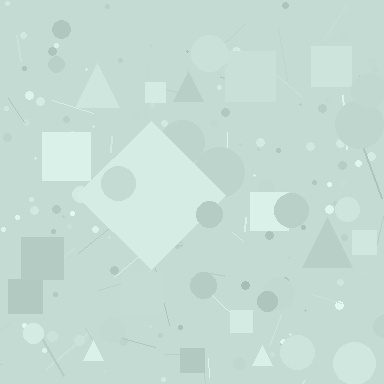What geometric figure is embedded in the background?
A diamond is embedded in the background.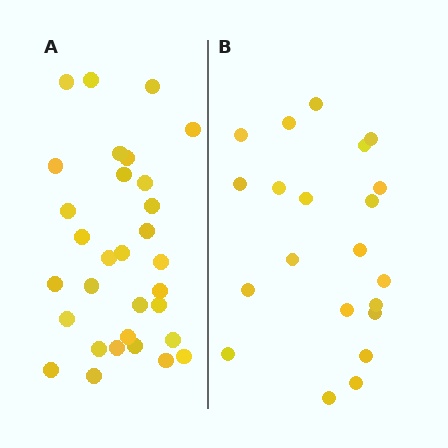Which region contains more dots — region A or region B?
Region A (the left region) has more dots.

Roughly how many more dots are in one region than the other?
Region A has roughly 10 or so more dots than region B.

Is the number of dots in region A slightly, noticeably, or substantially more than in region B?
Region A has substantially more. The ratio is roughly 1.5 to 1.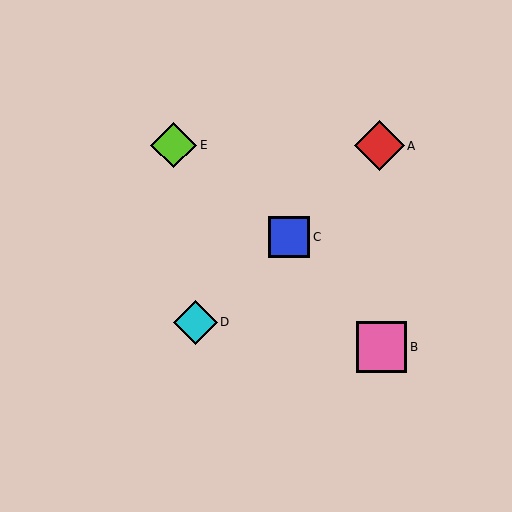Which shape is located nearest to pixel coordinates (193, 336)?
The cyan diamond (labeled D) at (195, 322) is nearest to that location.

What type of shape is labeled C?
Shape C is a blue square.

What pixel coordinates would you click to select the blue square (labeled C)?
Click at (289, 237) to select the blue square C.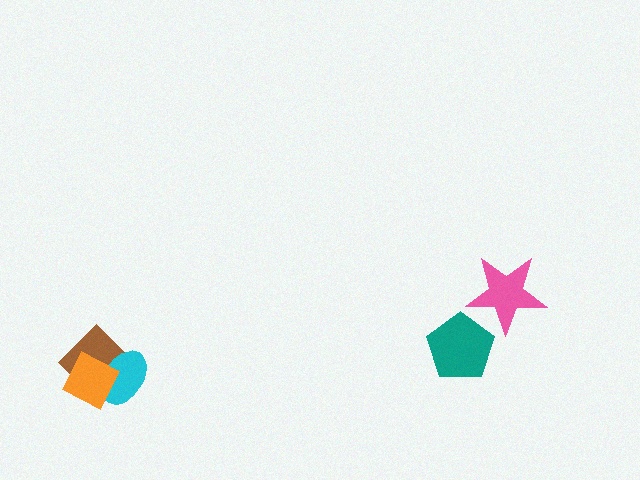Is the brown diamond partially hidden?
Yes, it is partially covered by another shape.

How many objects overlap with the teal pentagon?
1 object overlaps with the teal pentagon.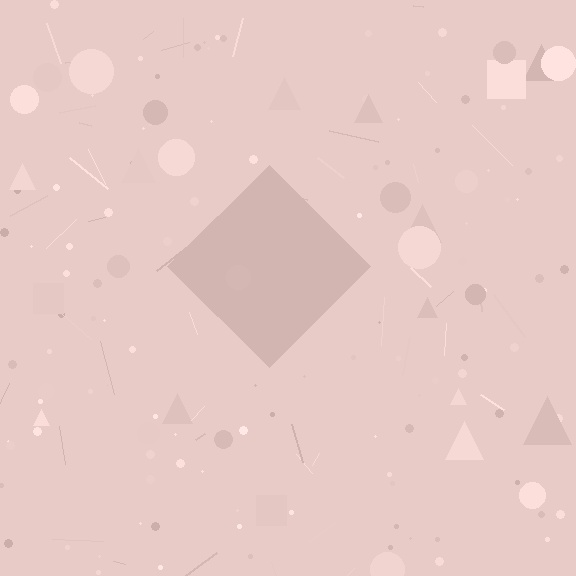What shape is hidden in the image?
A diamond is hidden in the image.